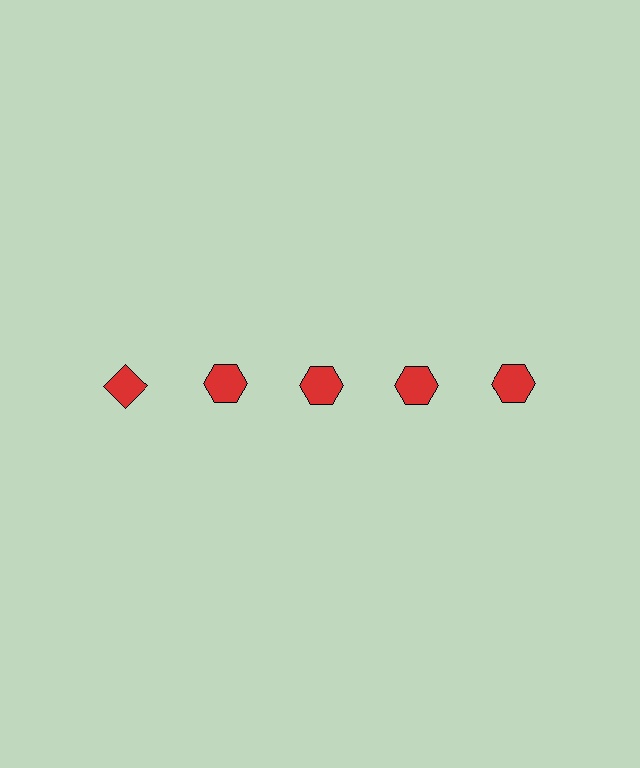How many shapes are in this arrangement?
There are 5 shapes arranged in a grid pattern.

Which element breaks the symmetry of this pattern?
The red diamond in the top row, leftmost column breaks the symmetry. All other shapes are red hexagons.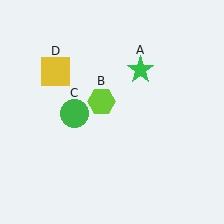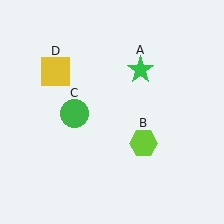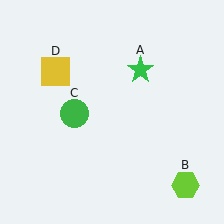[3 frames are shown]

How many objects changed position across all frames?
1 object changed position: lime hexagon (object B).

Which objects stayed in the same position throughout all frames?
Green star (object A) and green circle (object C) and yellow square (object D) remained stationary.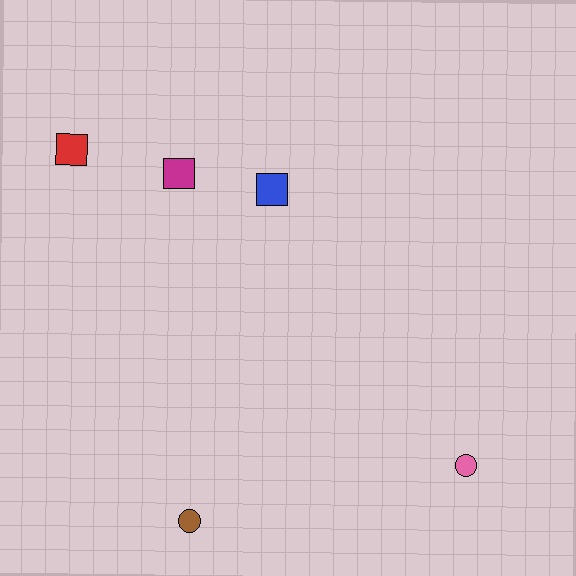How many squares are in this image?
There are 3 squares.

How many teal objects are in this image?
There are no teal objects.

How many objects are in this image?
There are 5 objects.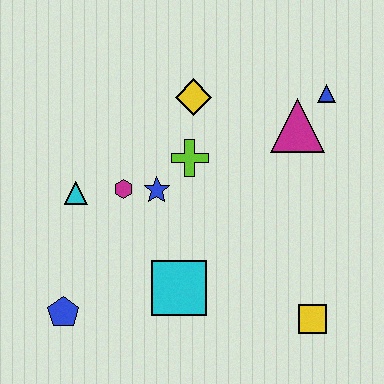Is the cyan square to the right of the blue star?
Yes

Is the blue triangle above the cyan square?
Yes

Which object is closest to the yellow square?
The cyan square is closest to the yellow square.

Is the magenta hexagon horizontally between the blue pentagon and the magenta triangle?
Yes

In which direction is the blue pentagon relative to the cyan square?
The blue pentagon is to the left of the cyan square.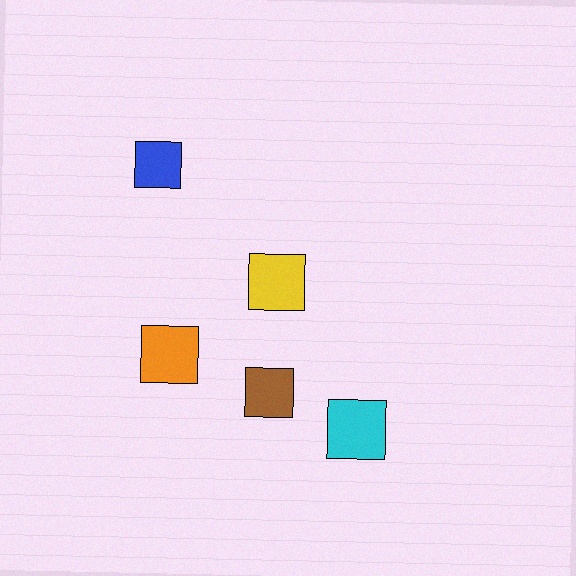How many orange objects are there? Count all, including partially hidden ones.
There is 1 orange object.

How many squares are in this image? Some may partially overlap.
There are 5 squares.